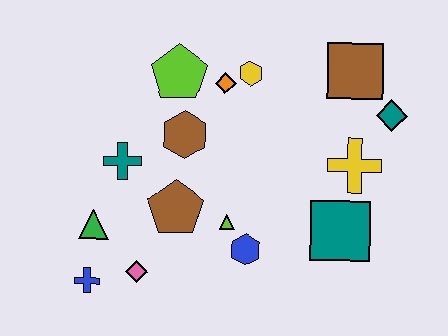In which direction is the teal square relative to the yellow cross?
The teal square is below the yellow cross.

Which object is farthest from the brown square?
The blue cross is farthest from the brown square.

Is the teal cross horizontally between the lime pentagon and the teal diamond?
No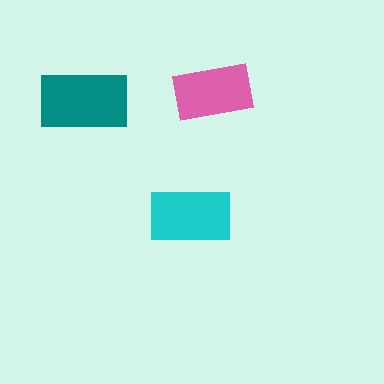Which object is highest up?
The pink rectangle is topmost.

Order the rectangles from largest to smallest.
the teal one, the cyan one, the pink one.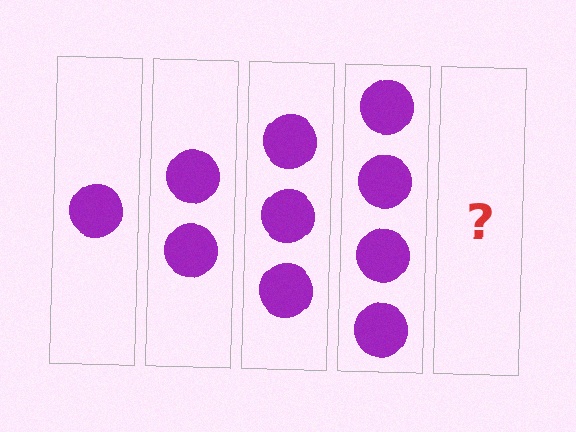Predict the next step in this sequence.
The next step is 5 circles.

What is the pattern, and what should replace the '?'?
The pattern is that each step adds one more circle. The '?' should be 5 circles.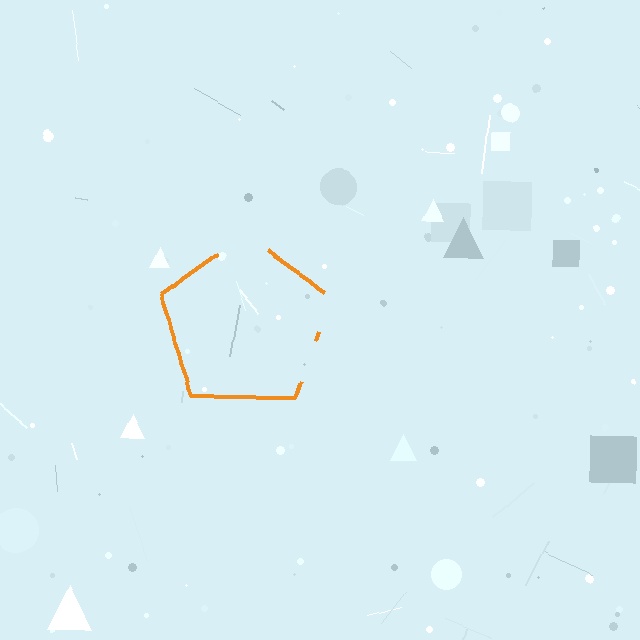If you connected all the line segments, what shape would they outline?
They would outline a pentagon.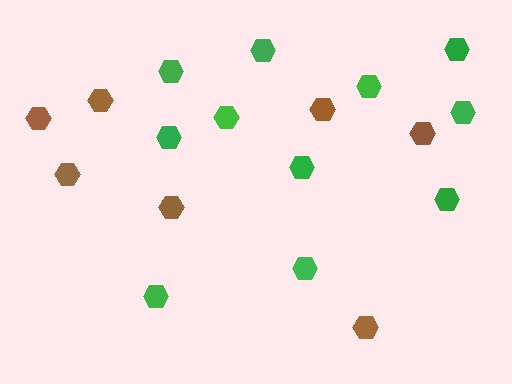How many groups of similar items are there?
There are 2 groups: one group of brown hexagons (7) and one group of green hexagons (11).